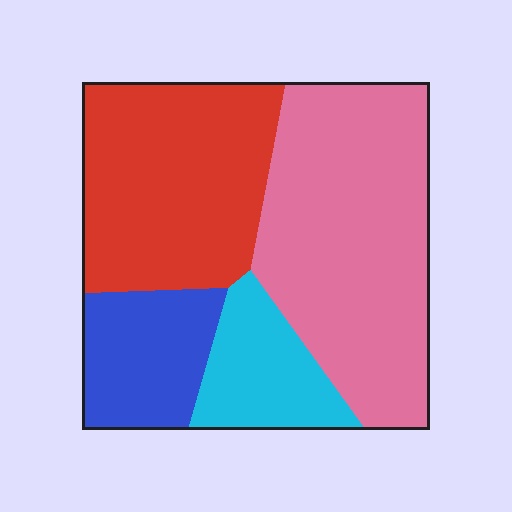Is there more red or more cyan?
Red.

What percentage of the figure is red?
Red covers roughly 30% of the figure.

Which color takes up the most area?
Pink, at roughly 40%.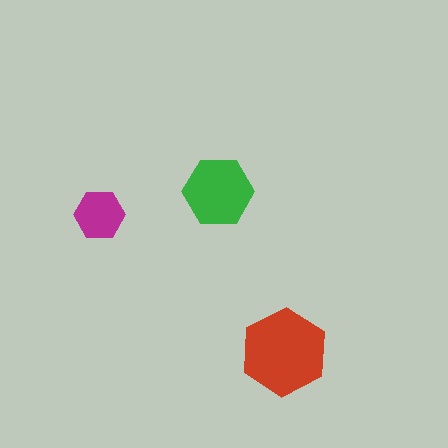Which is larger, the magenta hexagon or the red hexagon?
The red one.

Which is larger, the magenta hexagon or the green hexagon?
The green one.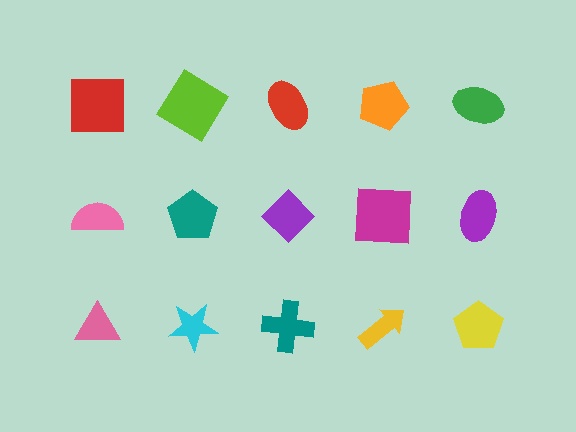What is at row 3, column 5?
A yellow pentagon.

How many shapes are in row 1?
5 shapes.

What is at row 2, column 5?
A purple ellipse.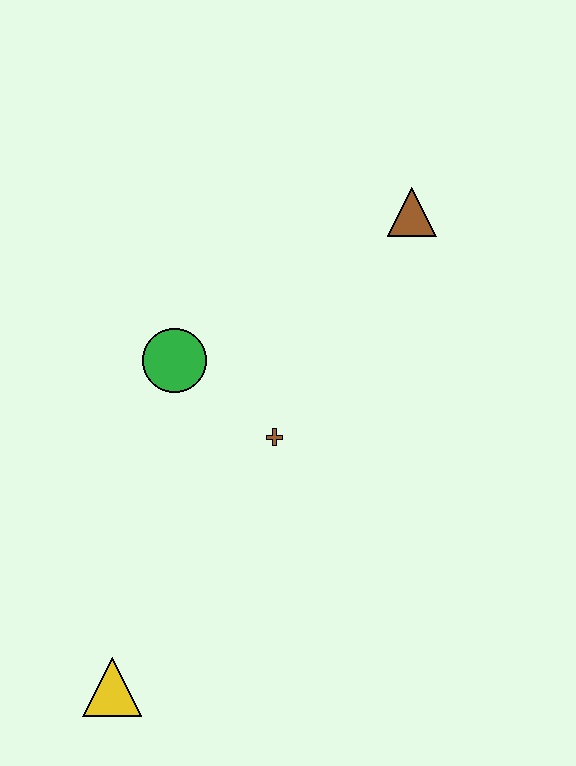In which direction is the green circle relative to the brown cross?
The green circle is to the left of the brown cross.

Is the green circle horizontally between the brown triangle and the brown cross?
No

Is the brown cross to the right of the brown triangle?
No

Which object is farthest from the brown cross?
The yellow triangle is farthest from the brown cross.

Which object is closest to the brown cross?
The green circle is closest to the brown cross.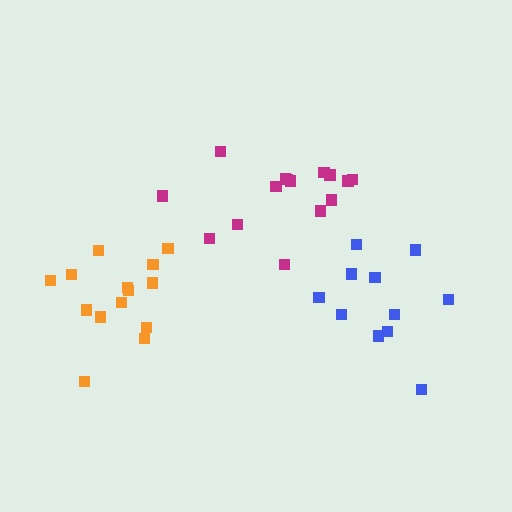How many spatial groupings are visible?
There are 3 spatial groupings.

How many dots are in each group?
Group 1: 15 dots, Group 2: 14 dots, Group 3: 11 dots (40 total).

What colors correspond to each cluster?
The clusters are colored: magenta, orange, blue.